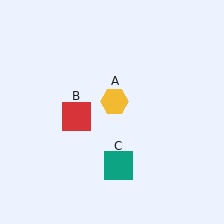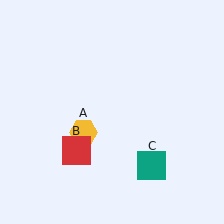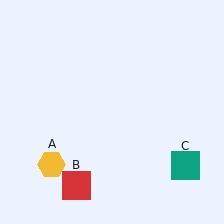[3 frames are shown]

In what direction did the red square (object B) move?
The red square (object B) moved down.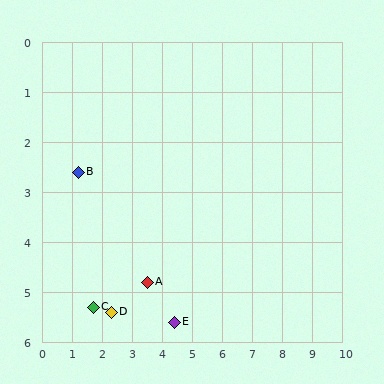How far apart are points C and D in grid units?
Points C and D are about 0.6 grid units apart.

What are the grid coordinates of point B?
Point B is at approximately (1.2, 2.6).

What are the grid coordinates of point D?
Point D is at approximately (2.3, 5.4).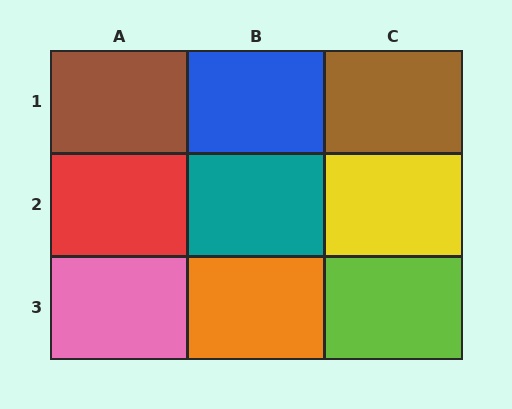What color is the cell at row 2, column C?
Yellow.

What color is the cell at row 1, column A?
Brown.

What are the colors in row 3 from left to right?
Pink, orange, lime.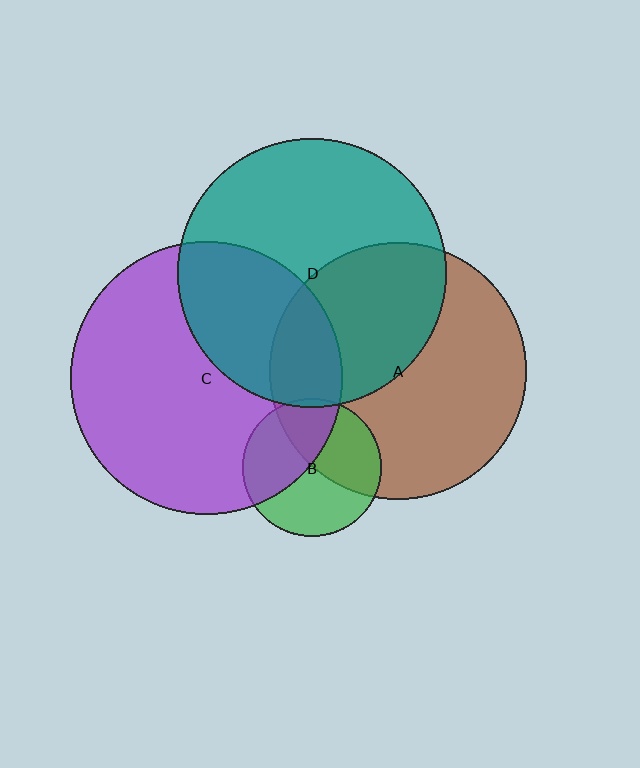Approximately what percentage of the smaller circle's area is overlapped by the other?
Approximately 20%.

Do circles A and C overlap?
Yes.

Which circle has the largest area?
Circle C (purple).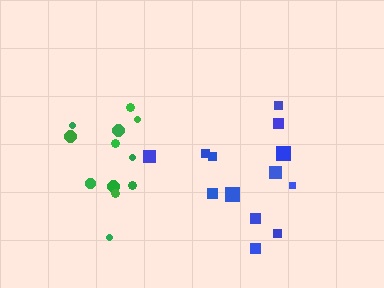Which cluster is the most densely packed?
Green.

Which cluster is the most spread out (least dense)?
Blue.